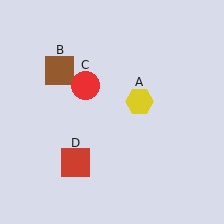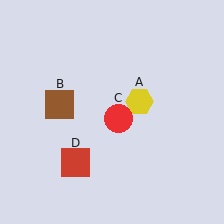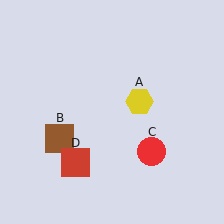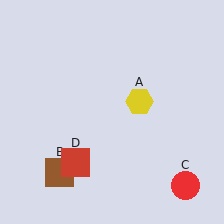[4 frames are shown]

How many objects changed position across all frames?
2 objects changed position: brown square (object B), red circle (object C).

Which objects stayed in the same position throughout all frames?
Yellow hexagon (object A) and red square (object D) remained stationary.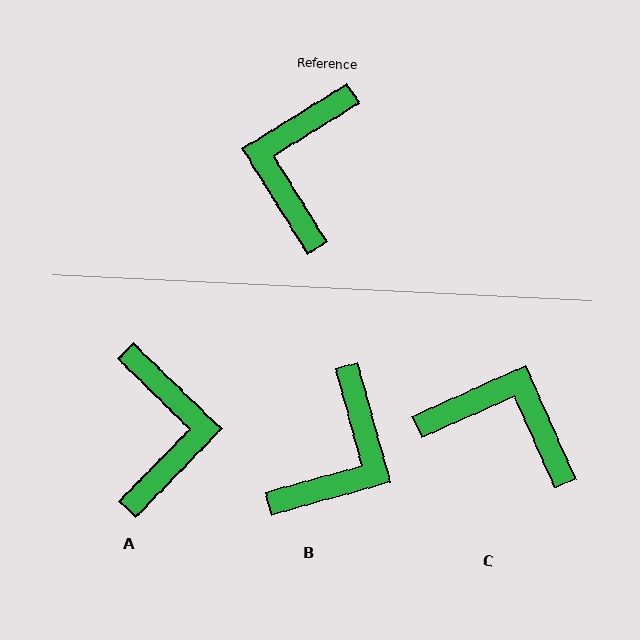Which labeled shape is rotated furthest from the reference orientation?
A, about 166 degrees away.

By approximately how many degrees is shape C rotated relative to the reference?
Approximately 98 degrees clockwise.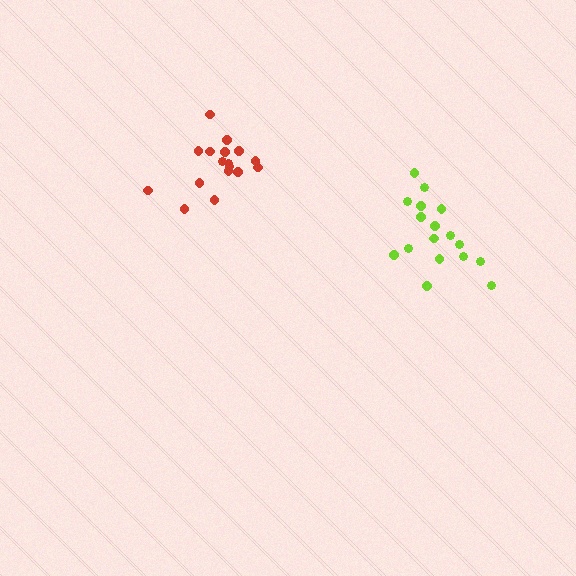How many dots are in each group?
Group 1: 17 dots, Group 2: 17 dots (34 total).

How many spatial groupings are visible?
There are 2 spatial groupings.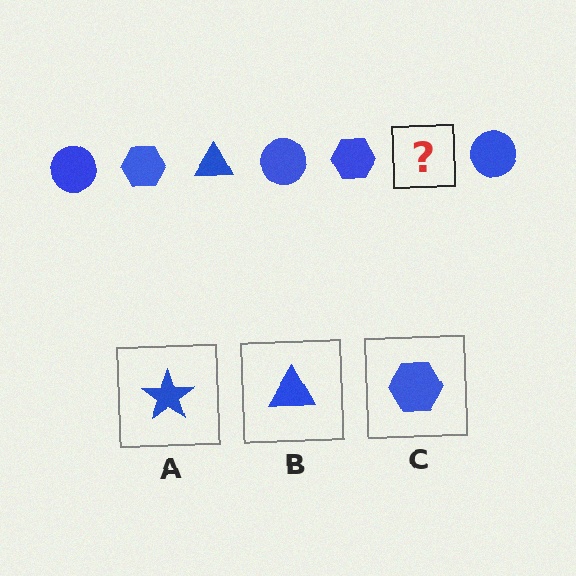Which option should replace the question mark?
Option B.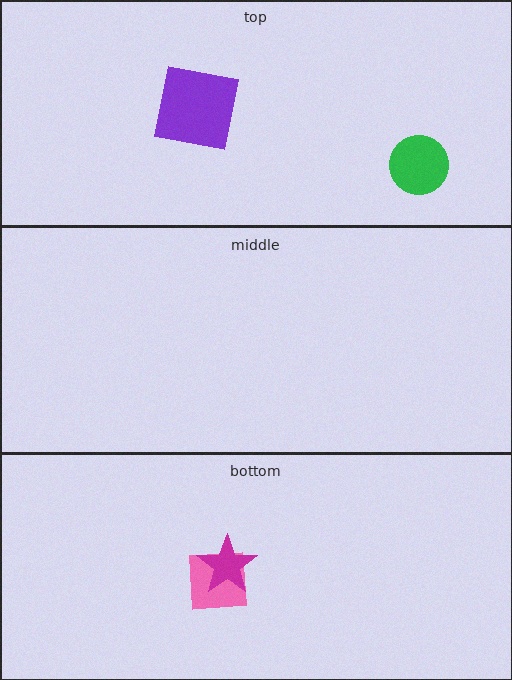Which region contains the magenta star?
The bottom region.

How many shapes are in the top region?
2.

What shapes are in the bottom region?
The pink square, the magenta star.